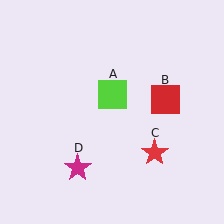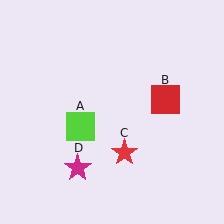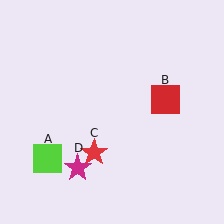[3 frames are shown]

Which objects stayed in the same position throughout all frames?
Red square (object B) and magenta star (object D) remained stationary.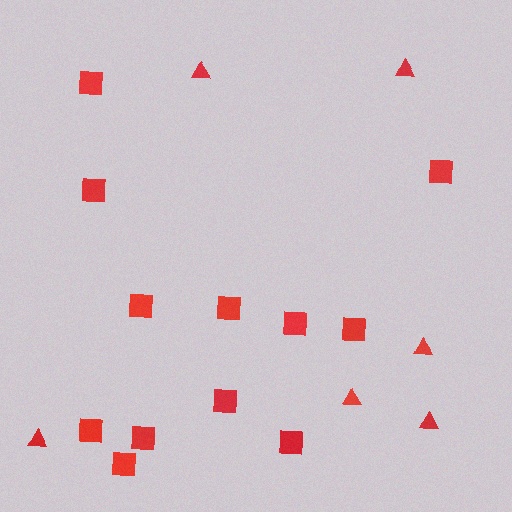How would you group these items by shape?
There are 2 groups: one group of triangles (6) and one group of squares (12).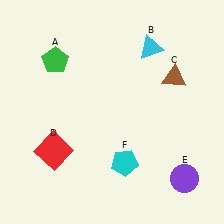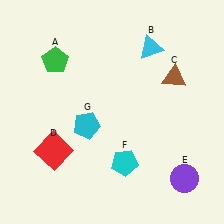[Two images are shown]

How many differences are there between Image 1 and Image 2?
There is 1 difference between the two images.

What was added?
A cyan pentagon (G) was added in Image 2.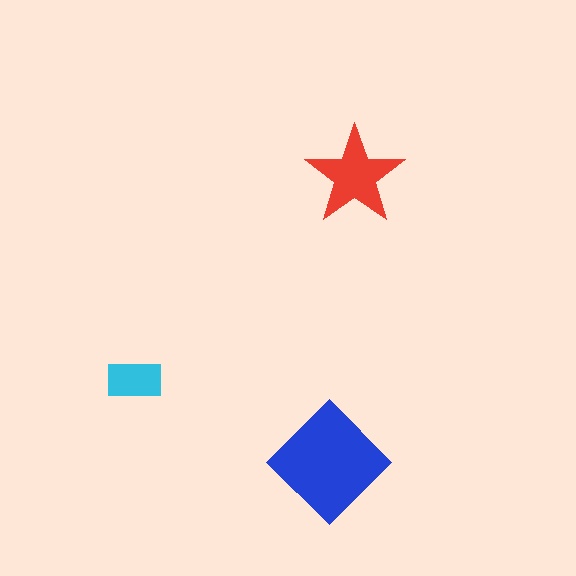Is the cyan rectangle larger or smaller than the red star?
Smaller.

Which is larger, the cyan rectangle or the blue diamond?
The blue diamond.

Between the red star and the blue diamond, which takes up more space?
The blue diamond.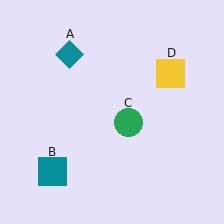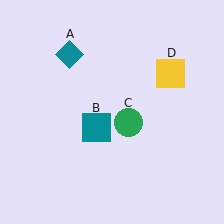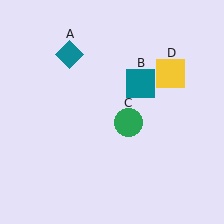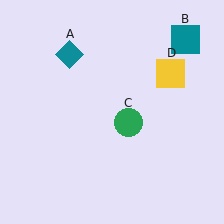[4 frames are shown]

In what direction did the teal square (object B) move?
The teal square (object B) moved up and to the right.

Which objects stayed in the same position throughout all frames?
Teal diamond (object A) and green circle (object C) and yellow square (object D) remained stationary.